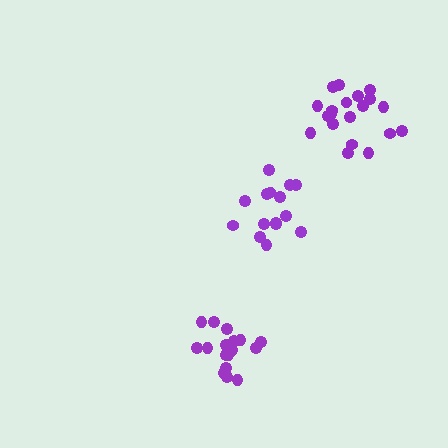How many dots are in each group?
Group 1: 15 dots, Group 2: 20 dots, Group 3: 17 dots (52 total).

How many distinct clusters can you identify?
There are 3 distinct clusters.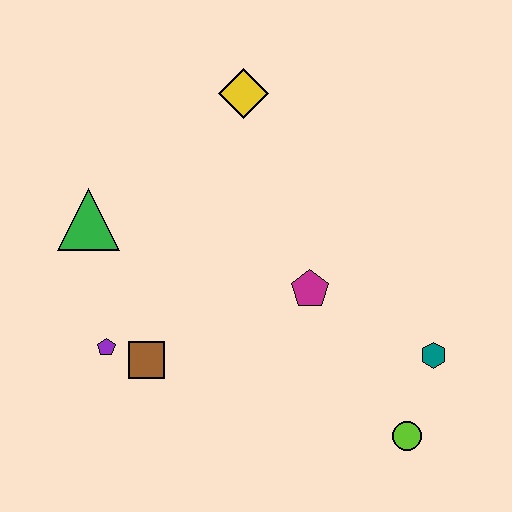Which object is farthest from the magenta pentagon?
The green triangle is farthest from the magenta pentagon.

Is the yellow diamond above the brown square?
Yes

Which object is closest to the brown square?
The purple pentagon is closest to the brown square.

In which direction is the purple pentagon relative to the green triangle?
The purple pentagon is below the green triangle.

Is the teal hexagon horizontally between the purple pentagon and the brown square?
No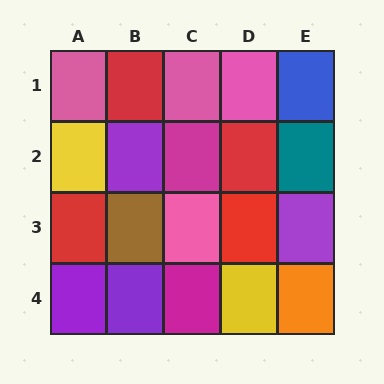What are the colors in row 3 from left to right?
Red, brown, pink, red, purple.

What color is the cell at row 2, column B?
Purple.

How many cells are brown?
1 cell is brown.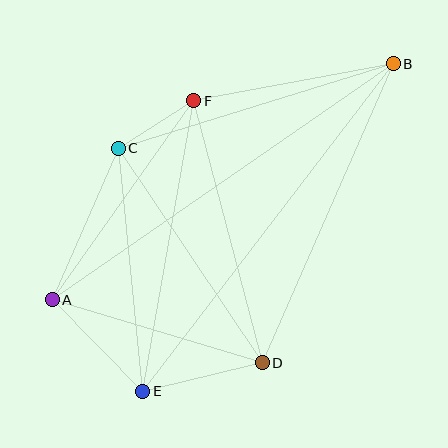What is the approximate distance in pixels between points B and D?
The distance between B and D is approximately 327 pixels.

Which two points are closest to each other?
Points C and F are closest to each other.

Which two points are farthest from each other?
Points A and B are farthest from each other.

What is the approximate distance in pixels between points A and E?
The distance between A and E is approximately 129 pixels.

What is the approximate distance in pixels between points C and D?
The distance between C and D is approximately 259 pixels.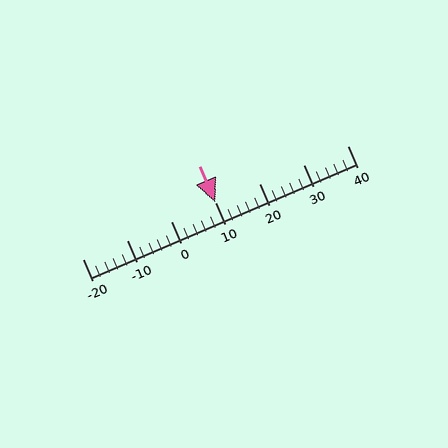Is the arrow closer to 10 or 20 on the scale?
The arrow is closer to 10.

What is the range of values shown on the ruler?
The ruler shows values from -20 to 40.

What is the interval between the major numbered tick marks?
The major tick marks are spaced 10 units apart.